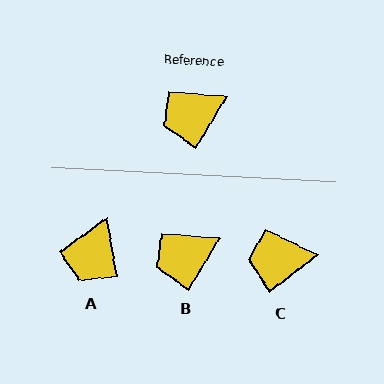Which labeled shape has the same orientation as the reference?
B.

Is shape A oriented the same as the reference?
No, it is off by about 41 degrees.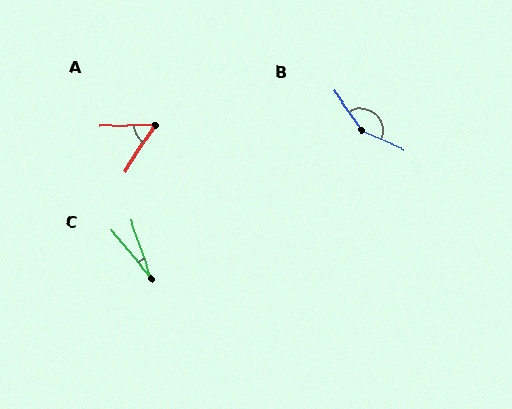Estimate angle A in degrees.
Approximately 56 degrees.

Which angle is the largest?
B, at approximately 148 degrees.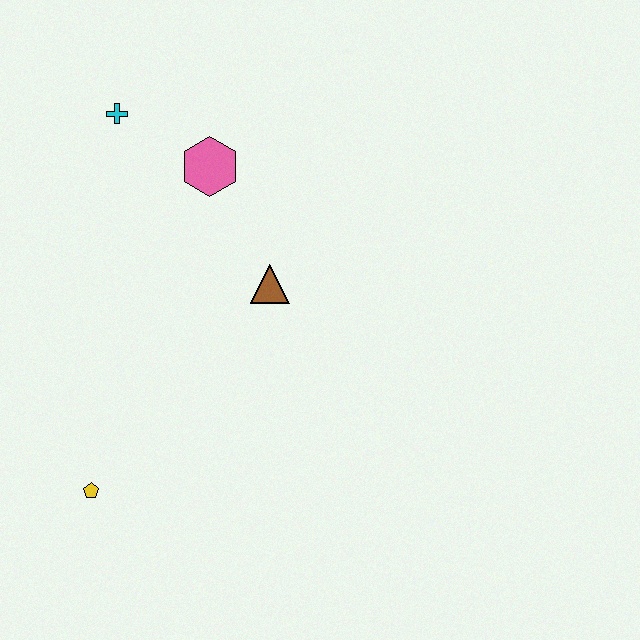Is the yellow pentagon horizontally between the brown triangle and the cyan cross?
No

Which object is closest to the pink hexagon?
The cyan cross is closest to the pink hexagon.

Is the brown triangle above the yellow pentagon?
Yes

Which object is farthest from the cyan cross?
The yellow pentagon is farthest from the cyan cross.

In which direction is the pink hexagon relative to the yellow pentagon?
The pink hexagon is above the yellow pentagon.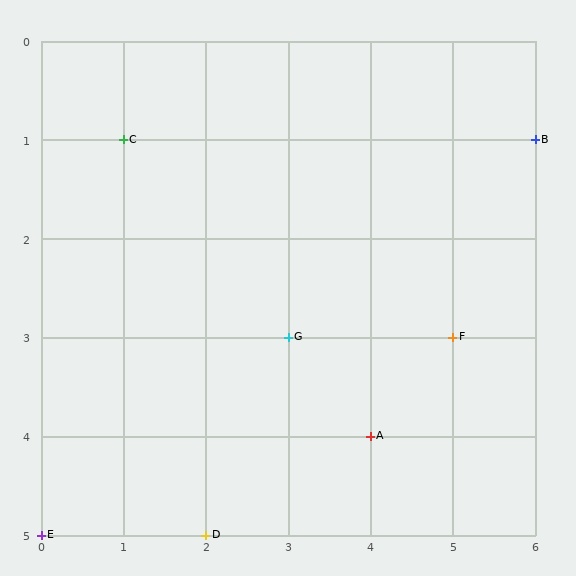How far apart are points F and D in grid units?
Points F and D are 3 columns and 2 rows apart (about 3.6 grid units diagonally).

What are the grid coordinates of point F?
Point F is at grid coordinates (5, 3).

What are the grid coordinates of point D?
Point D is at grid coordinates (2, 5).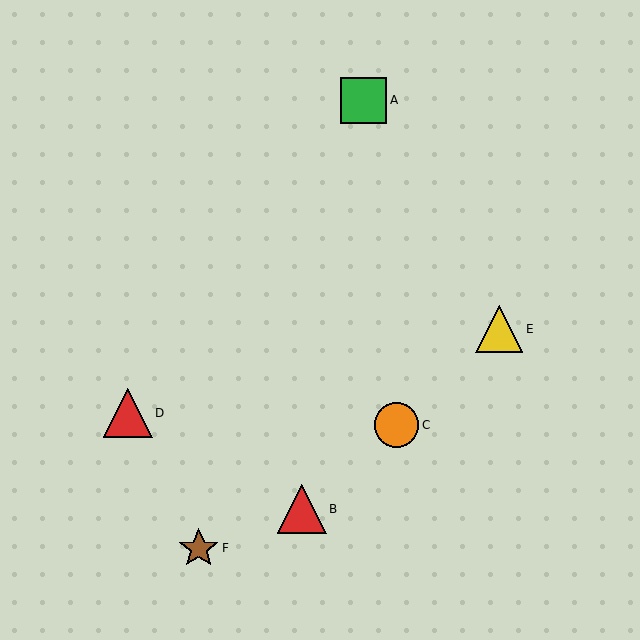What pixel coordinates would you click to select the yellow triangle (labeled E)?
Click at (499, 329) to select the yellow triangle E.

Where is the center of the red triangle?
The center of the red triangle is at (302, 509).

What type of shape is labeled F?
Shape F is a brown star.